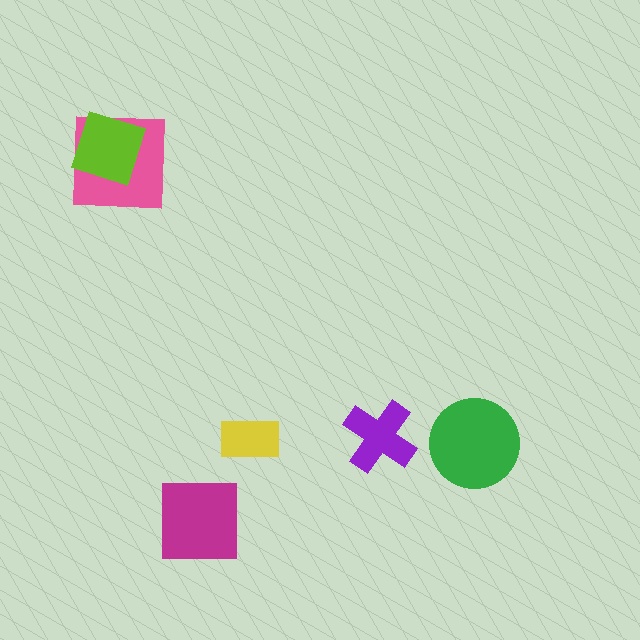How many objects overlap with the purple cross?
0 objects overlap with the purple cross.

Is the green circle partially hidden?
No, no other shape covers it.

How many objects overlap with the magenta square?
0 objects overlap with the magenta square.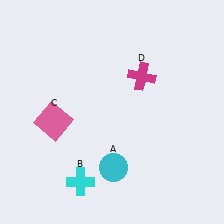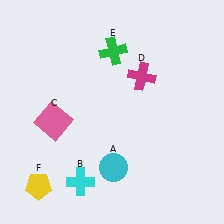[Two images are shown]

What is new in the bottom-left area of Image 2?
A yellow pentagon (F) was added in the bottom-left area of Image 2.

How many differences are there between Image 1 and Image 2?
There are 2 differences between the two images.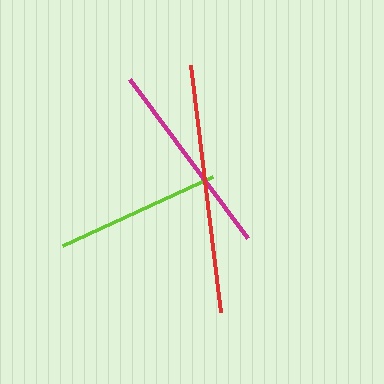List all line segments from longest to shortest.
From longest to shortest: red, magenta, lime.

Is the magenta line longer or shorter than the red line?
The red line is longer than the magenta line.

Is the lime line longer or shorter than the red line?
The red line is longer than the lime line.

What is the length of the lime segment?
The lime segment is approximately 165 pixels long.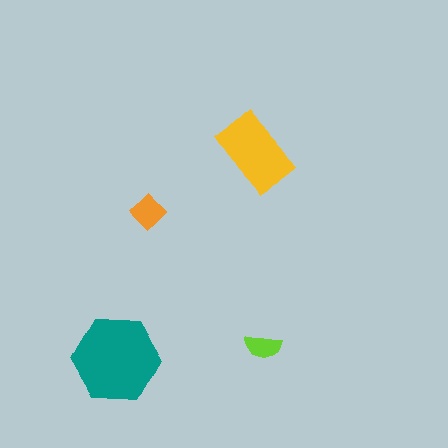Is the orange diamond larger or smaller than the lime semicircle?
Larger.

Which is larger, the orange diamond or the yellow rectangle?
The yellow rectangle.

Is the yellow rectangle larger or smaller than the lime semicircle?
Larger.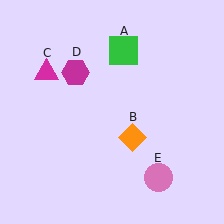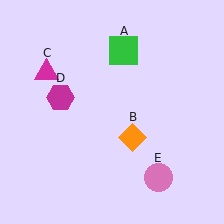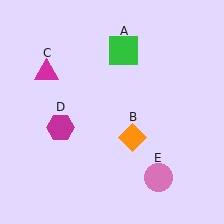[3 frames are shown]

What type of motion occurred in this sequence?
The magenta hexagon (object D) rotated counterclockwise around the center of the scene.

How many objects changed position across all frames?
1 object changed position: magenta hexagon (object D).